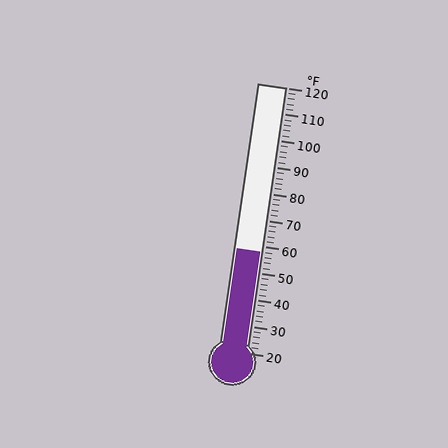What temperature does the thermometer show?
The thermometer shows approximately 58°F.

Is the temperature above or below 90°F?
The temperature is below 90°F.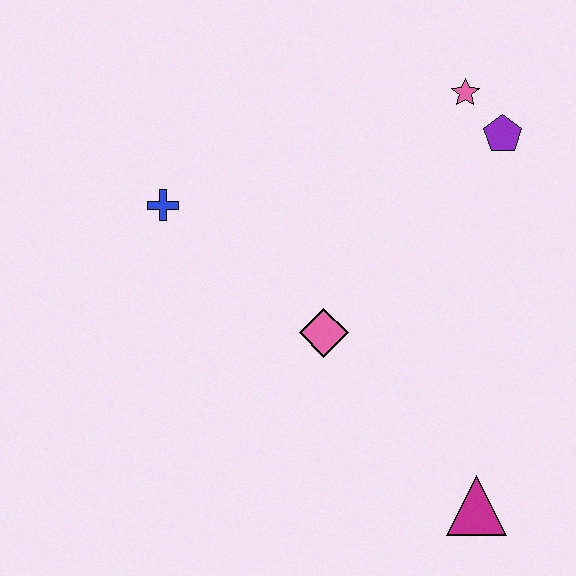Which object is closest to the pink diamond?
The blue cross is closest to the pink diamond.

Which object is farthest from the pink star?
The magenta triangle is farthest from the pink star.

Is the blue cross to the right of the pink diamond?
No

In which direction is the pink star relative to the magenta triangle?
The pink star is above the magenta triangle.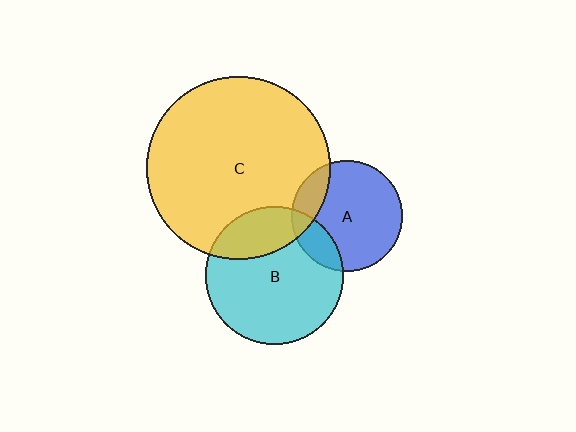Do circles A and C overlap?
Yes.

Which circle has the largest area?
Circle C (yellow).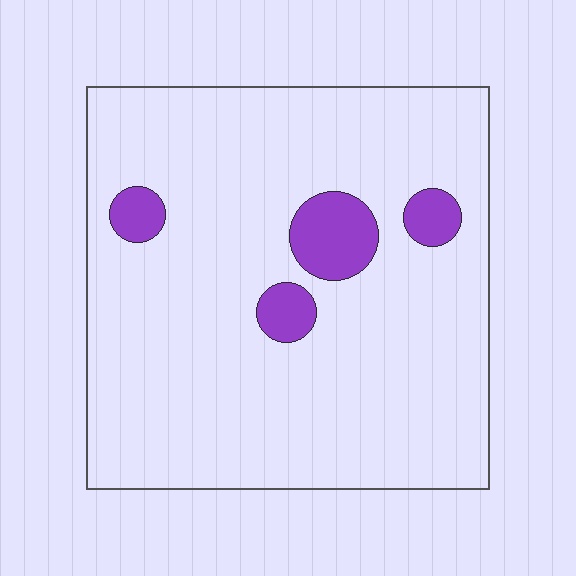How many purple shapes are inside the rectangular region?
4.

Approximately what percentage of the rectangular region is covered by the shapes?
Approximately 10%.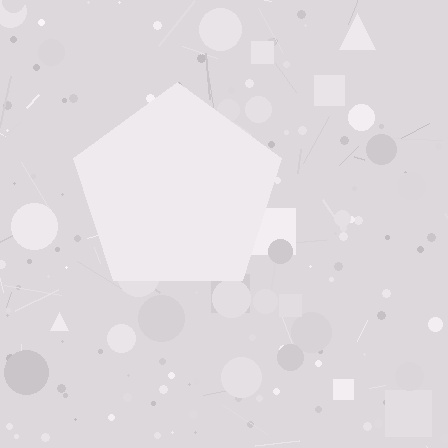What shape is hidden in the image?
A pentagon is hidden in the image.